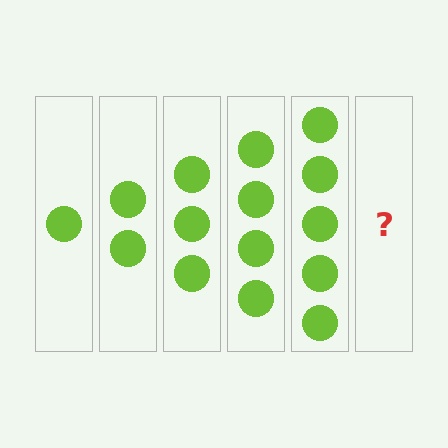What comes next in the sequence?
The next element should be 6 circles.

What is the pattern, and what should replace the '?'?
The pattern is that each step adds one more circle. The '?' should be 6 circles.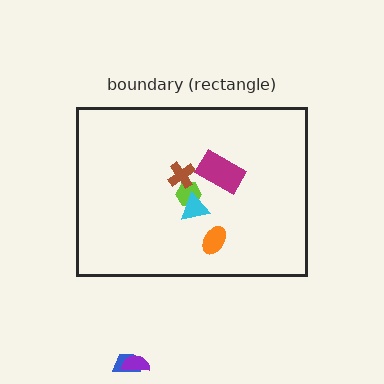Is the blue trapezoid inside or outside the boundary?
Outside.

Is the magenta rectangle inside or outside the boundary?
Inside.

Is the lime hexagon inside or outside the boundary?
Inside.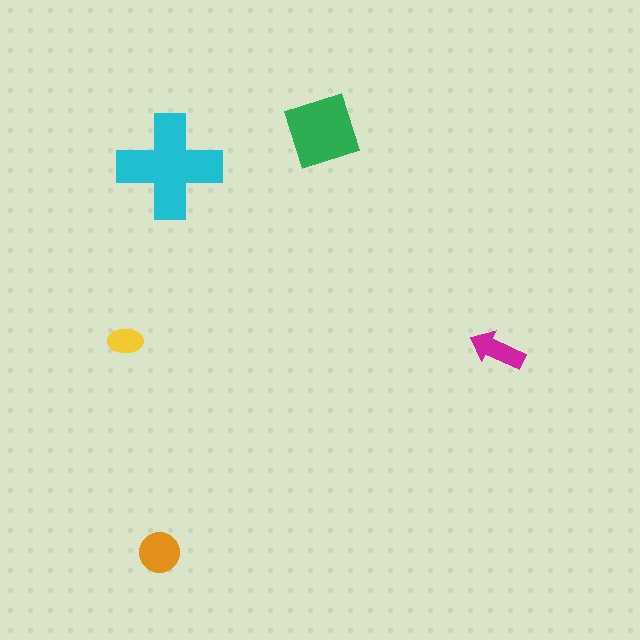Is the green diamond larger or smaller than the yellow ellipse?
Larger.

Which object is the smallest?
The yellow ellipse.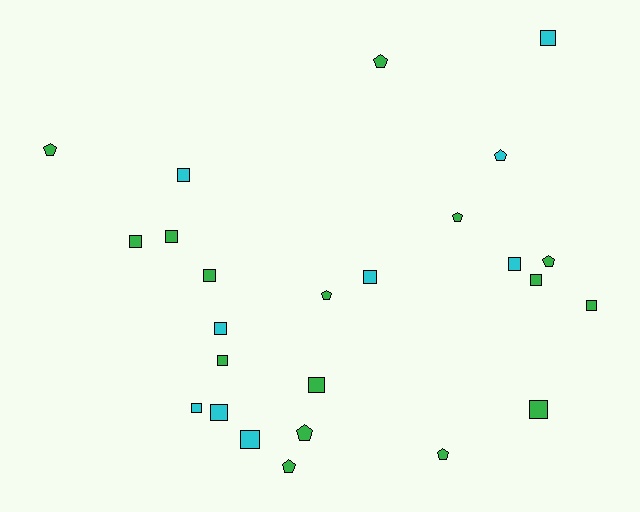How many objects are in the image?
There are 25 objects.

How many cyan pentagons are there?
There is 1 cyan pentagon.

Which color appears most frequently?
Green, with 16 objects.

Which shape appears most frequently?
Square, with 16 objects.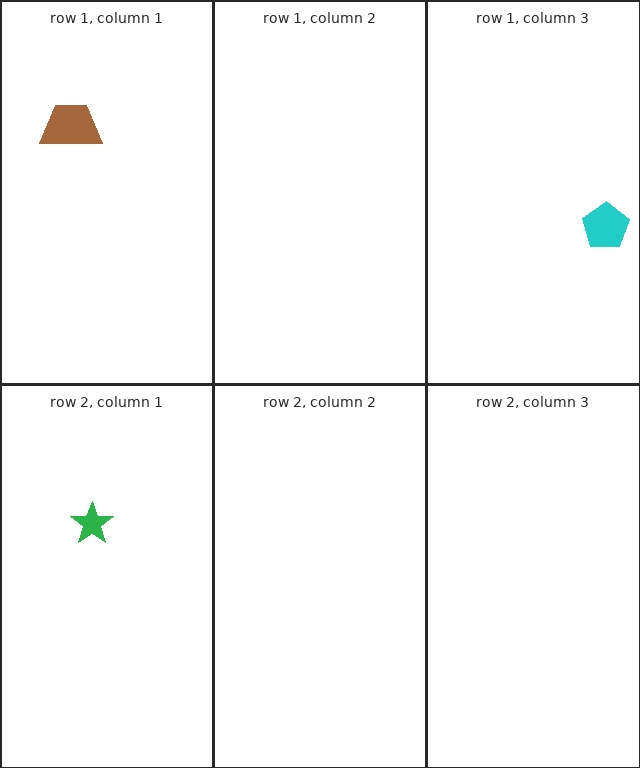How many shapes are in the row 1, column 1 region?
1.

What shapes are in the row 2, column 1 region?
The green star.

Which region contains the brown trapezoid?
The row 1, column 1 region.